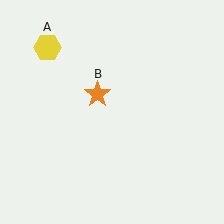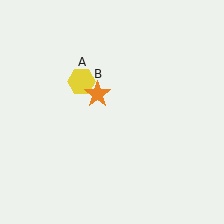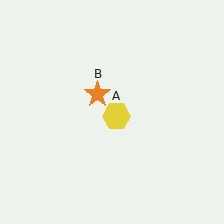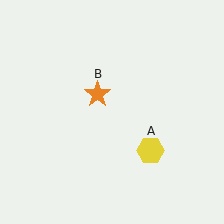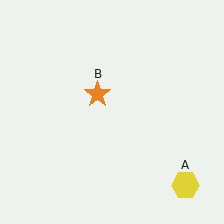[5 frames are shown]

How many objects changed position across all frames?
1 object changed position: yellow hexagon (object A).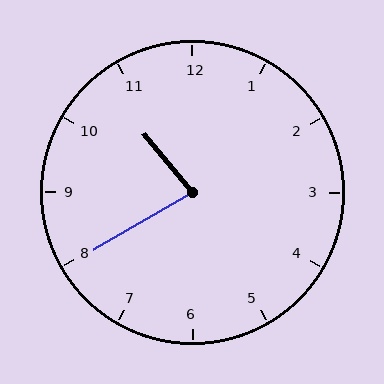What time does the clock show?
10:40.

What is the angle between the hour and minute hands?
Approximately 80 degrees.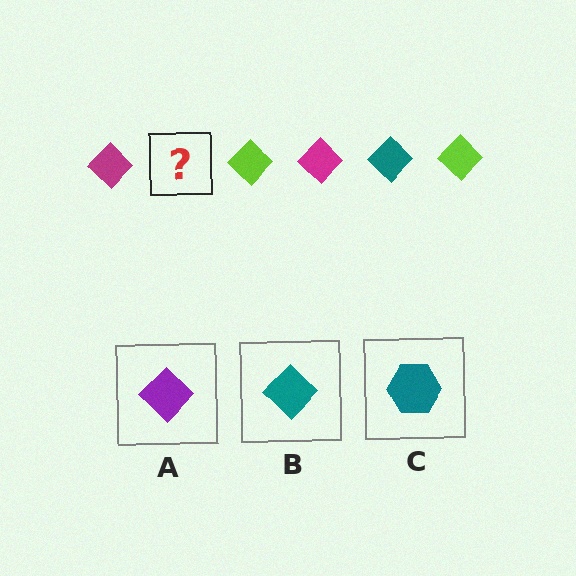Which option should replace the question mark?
Option B.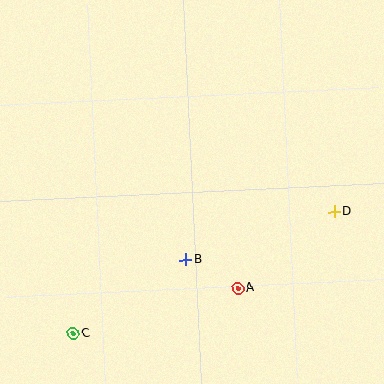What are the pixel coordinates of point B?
Point B is at (186, 260).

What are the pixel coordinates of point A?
Point A is at (238, 288).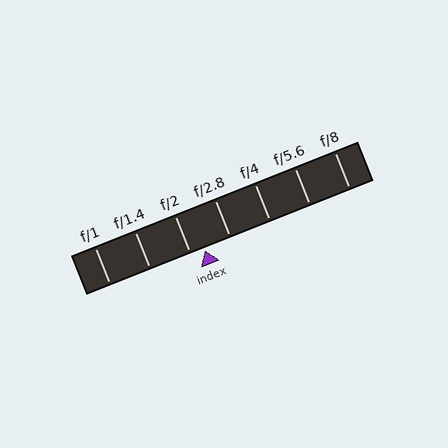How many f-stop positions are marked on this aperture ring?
There are 7 f-stop positions marked.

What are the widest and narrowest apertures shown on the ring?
The widest aperture shown is f/1 and the narrowest is f/8.